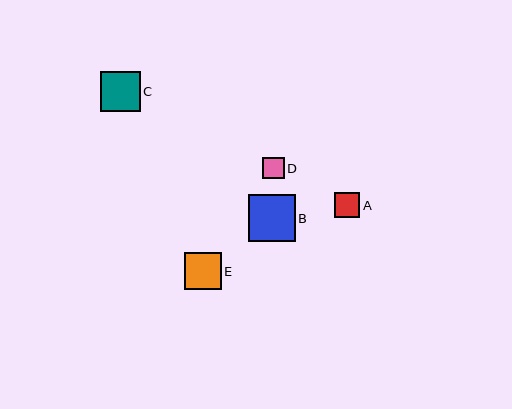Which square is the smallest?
Square D is the smallest with a size of approximately 21 pixels.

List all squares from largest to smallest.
From largest to smallest: B, C, E, A, D.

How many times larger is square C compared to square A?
Square C is approximately 1.6 times the size of square A.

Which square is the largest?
Square B is the largest with a size of approximately 47 pixels.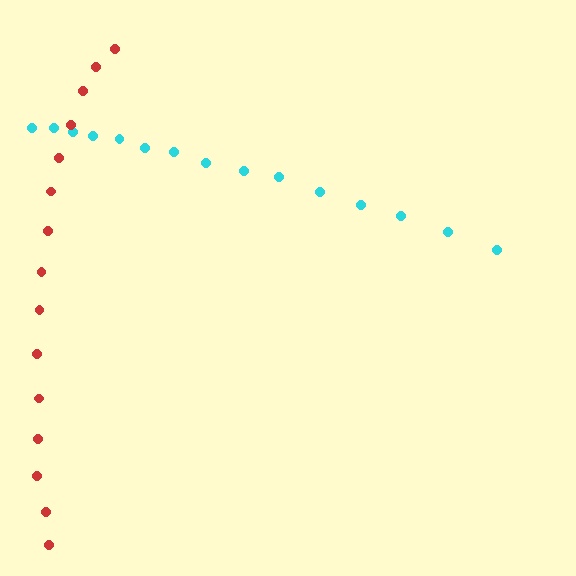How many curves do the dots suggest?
There are 2 distinct paths.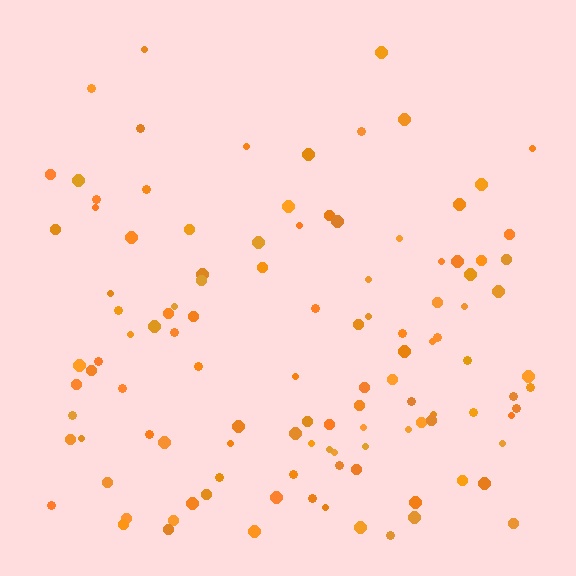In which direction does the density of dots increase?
From top to bottom, with the bottom side densest.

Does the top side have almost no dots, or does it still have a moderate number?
Still a moderate number, just noticeably fewer than the bottom.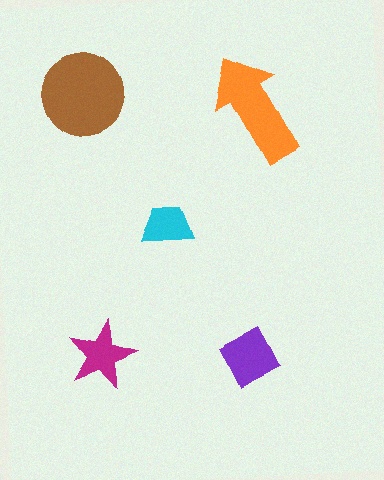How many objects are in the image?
There are 5 objects in the image.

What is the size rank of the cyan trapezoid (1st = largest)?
5th.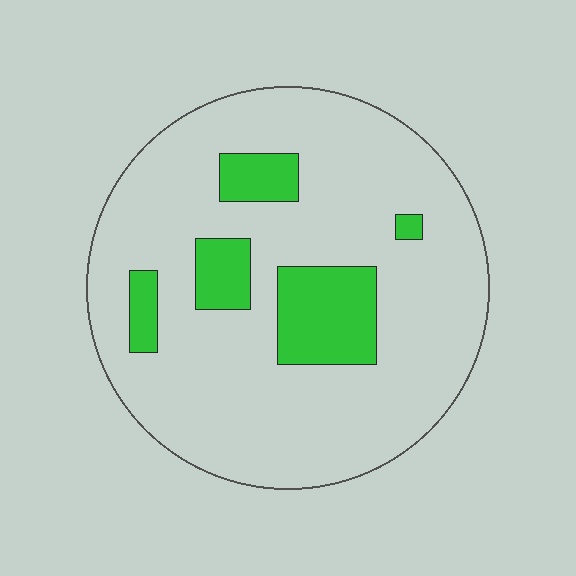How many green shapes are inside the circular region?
5.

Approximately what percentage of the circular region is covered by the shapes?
Approximately 15%.